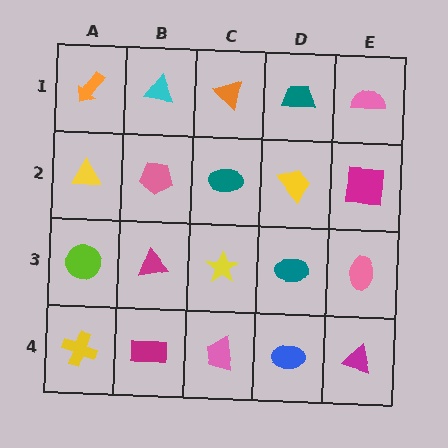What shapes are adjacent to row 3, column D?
A yellow trapezoid (row 2, column D), a blue ellipse (row 4, column D), a yellow star (row 3, column C), a pink ellipse (row 3, column E).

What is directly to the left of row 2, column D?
A teal ellipse.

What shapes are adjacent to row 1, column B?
A pink pentagon (row 2, column B), an orange arrow (row 1, column A), an orange triangle (row 1, column C).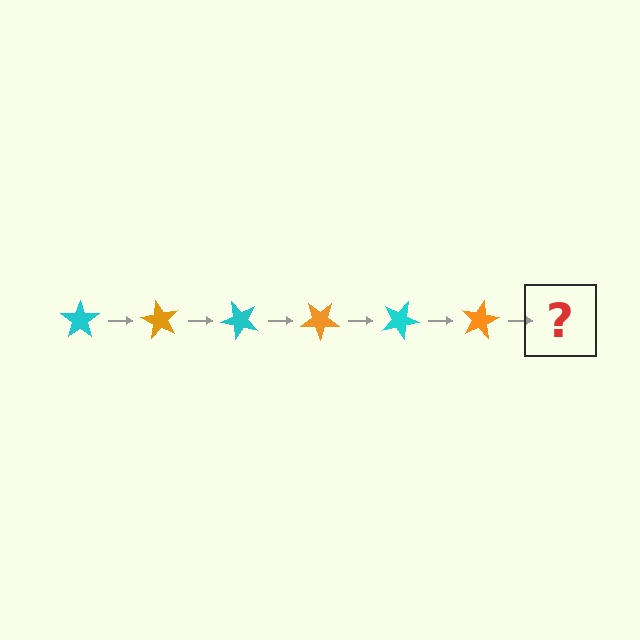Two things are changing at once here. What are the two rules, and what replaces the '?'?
The two rules are that it rotates 60 degrees each step and the color cycles through cyan and orange. The '?' should be a cyan star, rotated 360 degrees from the start.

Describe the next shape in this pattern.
It should be a cyan star, rotated 360 degrees from the start.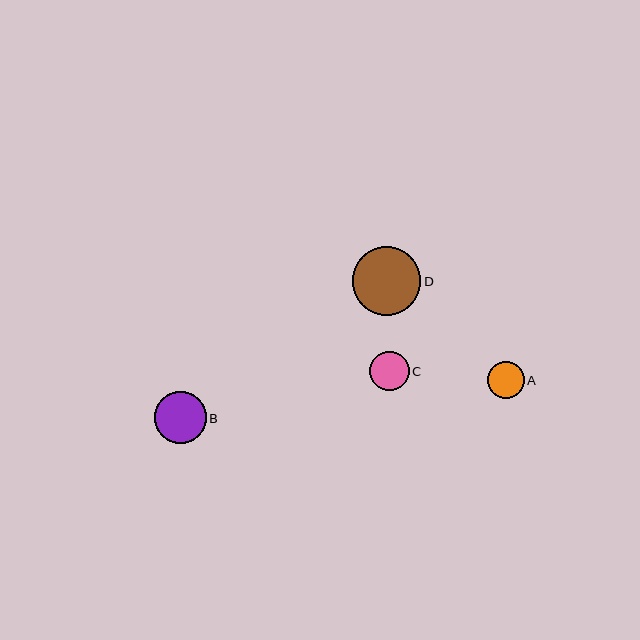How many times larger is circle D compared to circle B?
Circle D is approximately 1.3 times the size of circle B.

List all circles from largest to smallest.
From largest to smallest: D, B, C, A.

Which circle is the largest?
Circle D is the largest with a size of approximately 68 pixels.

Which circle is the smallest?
Circle A is the smallest with a size of approximately 37 pixels.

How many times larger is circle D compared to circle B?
Circle D is approximately 1.3 times the size of circle B.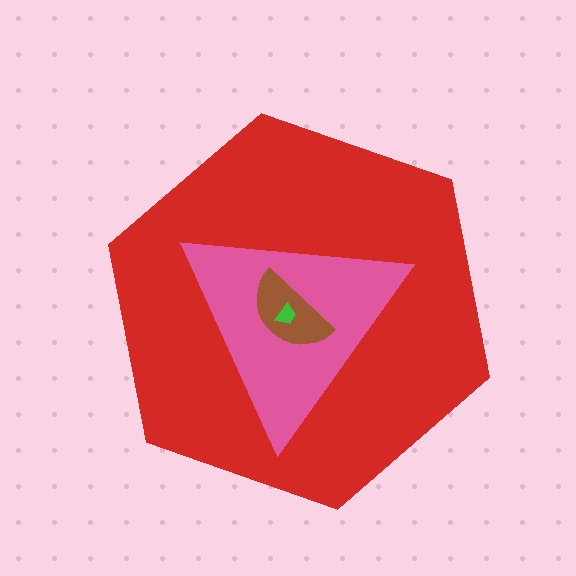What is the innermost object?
The green trapezoid.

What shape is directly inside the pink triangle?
The brown semicircle.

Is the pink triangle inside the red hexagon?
Yes.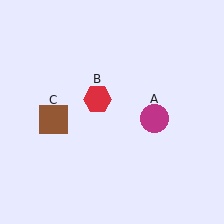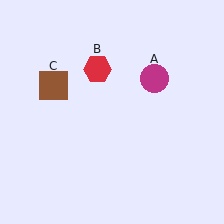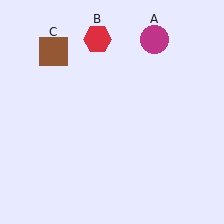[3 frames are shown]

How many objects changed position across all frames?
3 objects changed position: magenta circle (object A), red hexagon (object B), brown square (object C).